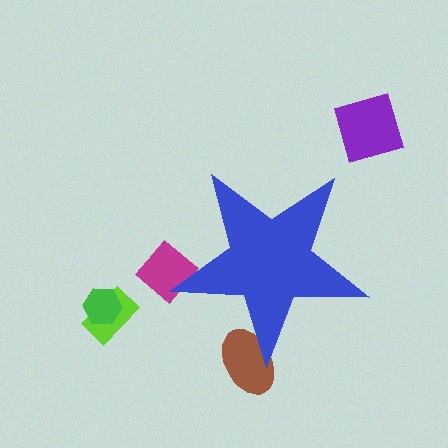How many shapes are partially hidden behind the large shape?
2 shapes are partially hidden.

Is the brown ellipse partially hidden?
Yes, the brown ellipse is partially hidden behind the blue star.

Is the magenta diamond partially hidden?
Yes, the magenta diamond is partially hidden behind the blue star.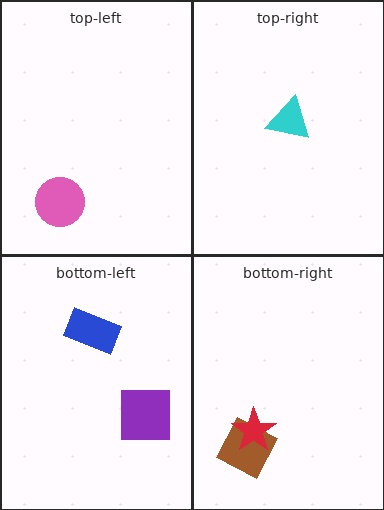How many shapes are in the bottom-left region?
2.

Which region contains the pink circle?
The top-left region.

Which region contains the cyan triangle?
The top-right region.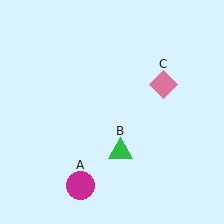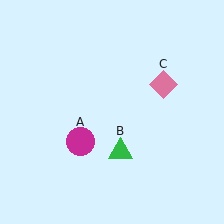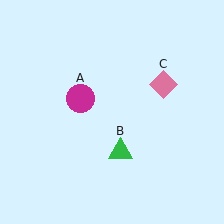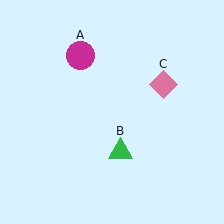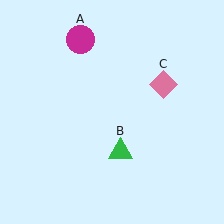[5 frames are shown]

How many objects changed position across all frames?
1 object changed position: magenta circle (object A).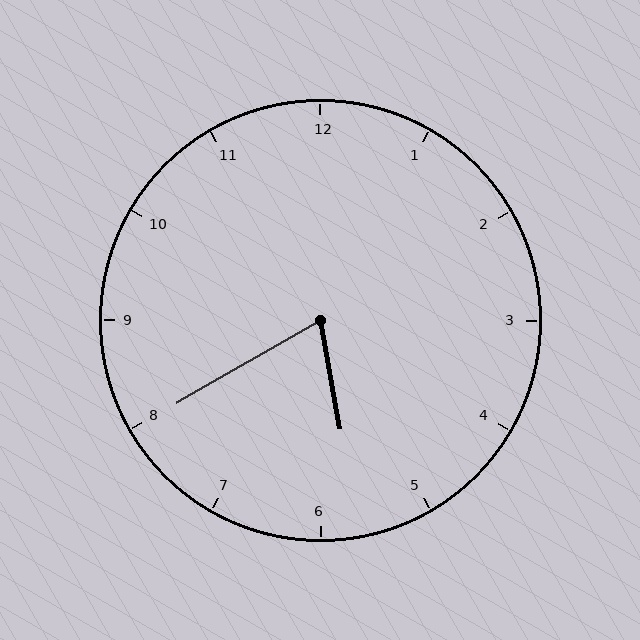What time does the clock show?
5:40.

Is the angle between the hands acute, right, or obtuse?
It is acute.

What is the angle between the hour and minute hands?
Approximately 70 degrees.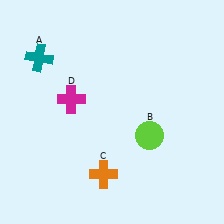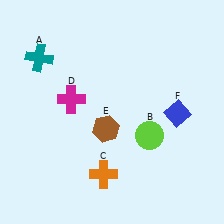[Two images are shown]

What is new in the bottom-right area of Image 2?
A blue diamond (F) was added in the bottom-right area of Image 2.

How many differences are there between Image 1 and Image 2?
There are 2 differences between the two images.